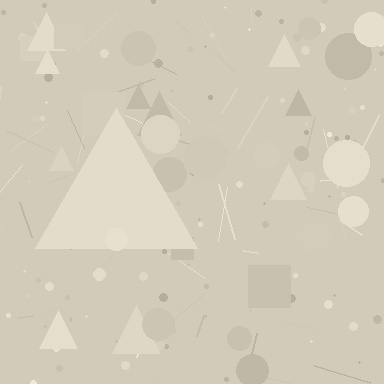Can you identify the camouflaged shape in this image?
The camouflaged shape is a triangle.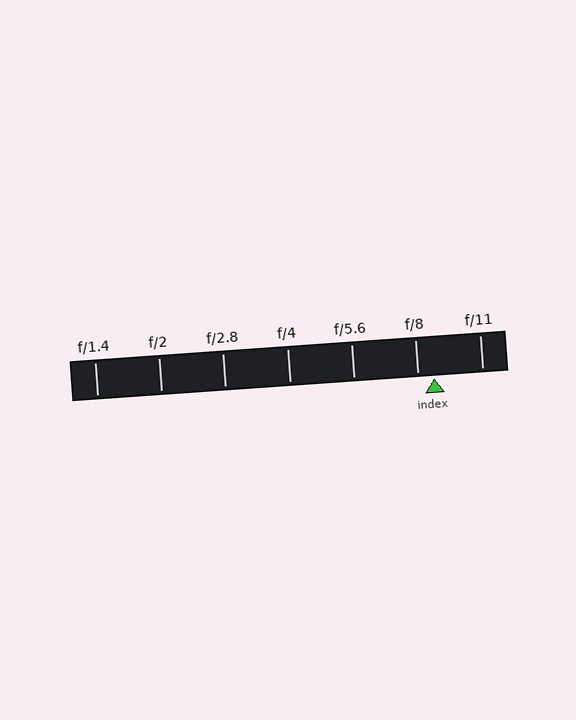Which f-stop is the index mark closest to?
The index mark is closest to f/8.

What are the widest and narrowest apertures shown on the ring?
The widest aperture shown is f/1.4 and the narrowest is f/11.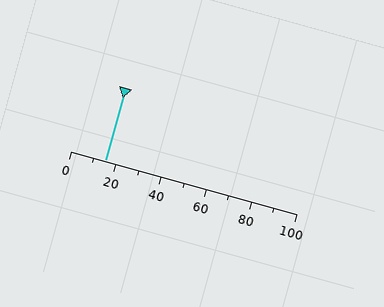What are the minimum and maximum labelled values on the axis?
The axis runs from 0 to 100.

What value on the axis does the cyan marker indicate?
The marker indicates approximately 15.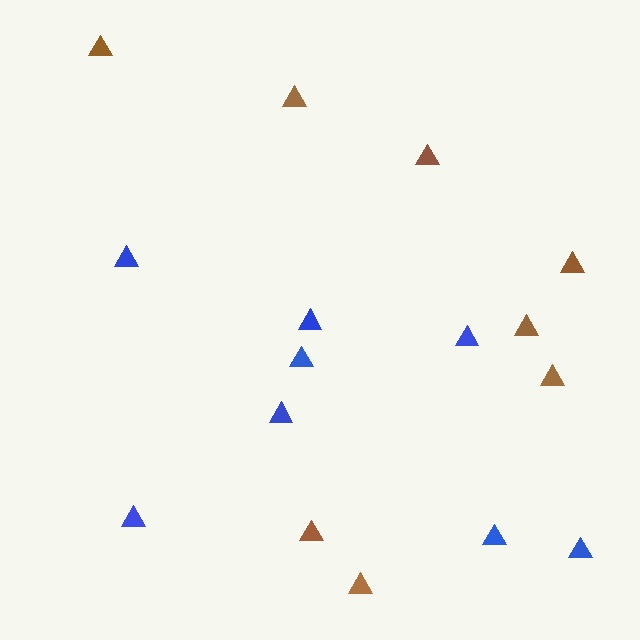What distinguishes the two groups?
There are 2 groups: one group of blue triangles (8) and one group of brown triangles (8).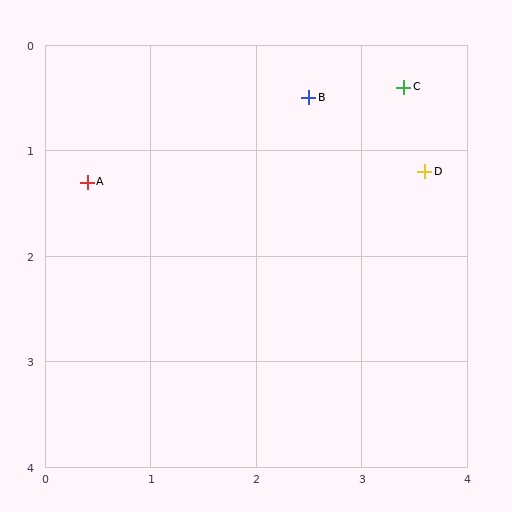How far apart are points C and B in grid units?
Points C and B are about 0.9 grid units apart.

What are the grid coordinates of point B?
Point B is at approximately (2.5, 0.5).